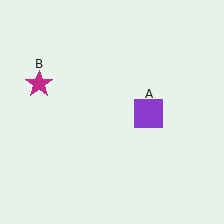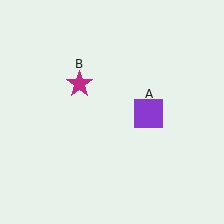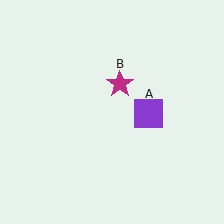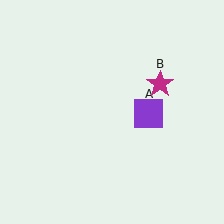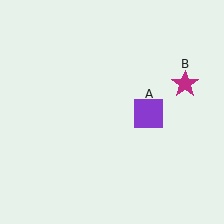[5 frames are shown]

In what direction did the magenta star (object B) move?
The magenta star (object B) moved right.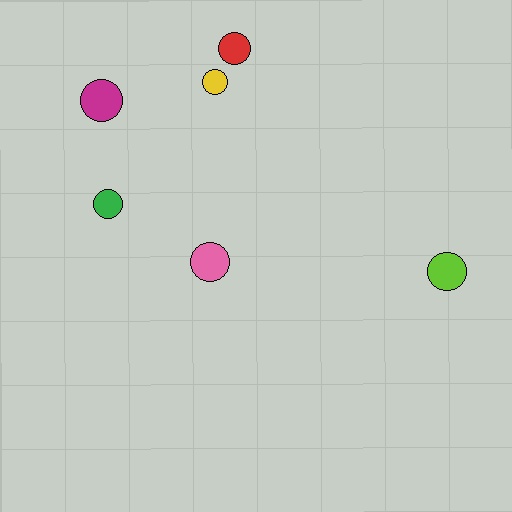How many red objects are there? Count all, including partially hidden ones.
There is 1 red object.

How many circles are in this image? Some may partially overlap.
There are 6 circles.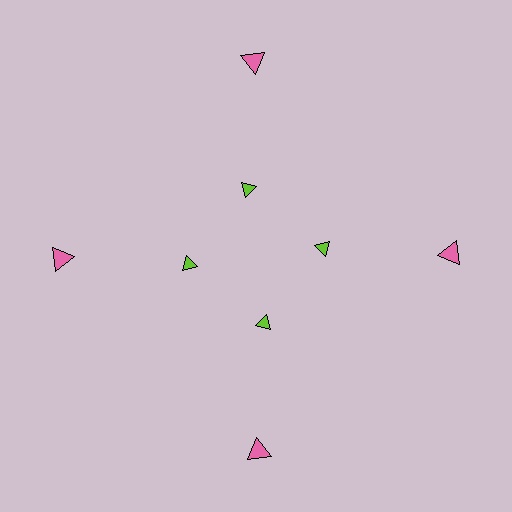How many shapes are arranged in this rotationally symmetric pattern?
There are 8 shapes, arranged in 4 groups of 2.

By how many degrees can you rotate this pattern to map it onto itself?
The pattern maps onto itself every 90 degrees of rotation.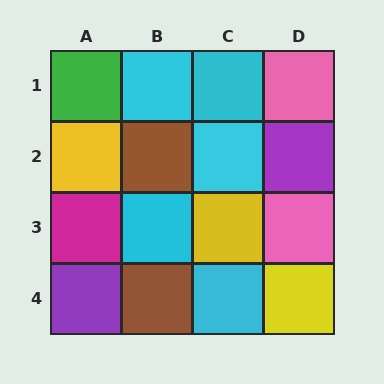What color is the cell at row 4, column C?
Cyan.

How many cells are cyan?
5 cells are cyan.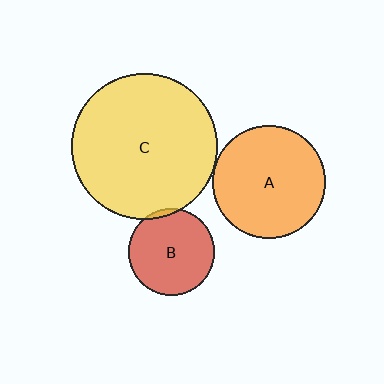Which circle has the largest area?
Circle C (yellow).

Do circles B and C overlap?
Yes.